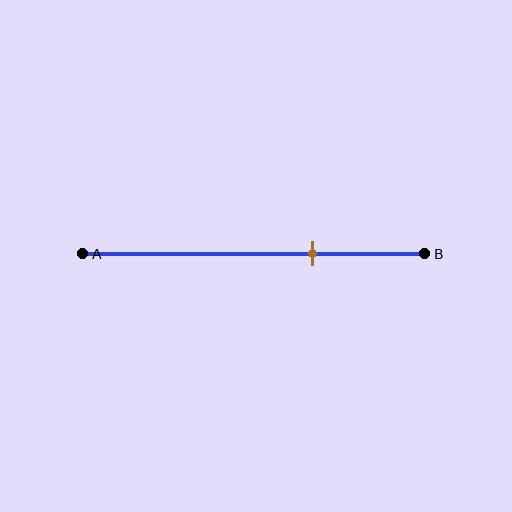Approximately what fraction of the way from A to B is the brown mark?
The brown mark is approximately 65% of the way from A to B.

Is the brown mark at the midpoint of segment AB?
No, the mark is at about 65% from A, not at the 50% midpoint.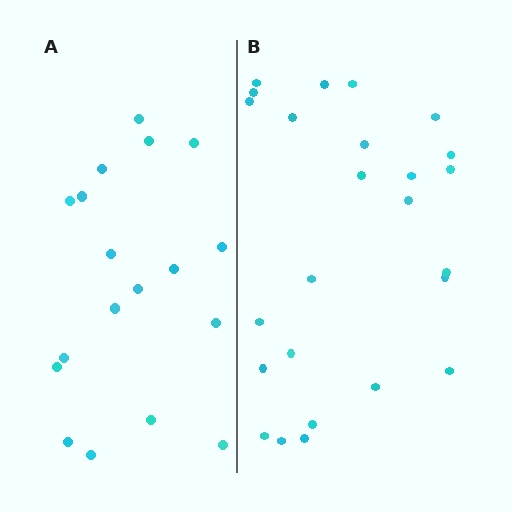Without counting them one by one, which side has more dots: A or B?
Region B (the right region) has more dots.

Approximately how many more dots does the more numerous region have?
Region B has roughly 8 or so more dots than region A.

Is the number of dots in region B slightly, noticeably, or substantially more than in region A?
Region B has noticeably more, but not dramatically so. The ratio is roughly 1.4 to 1.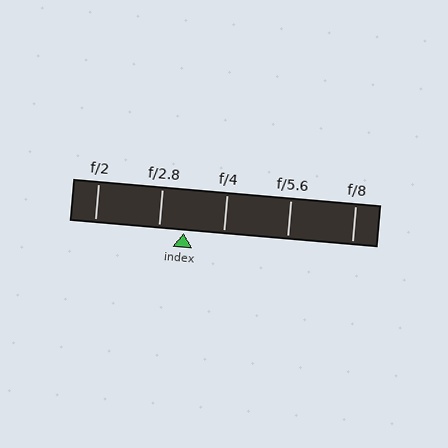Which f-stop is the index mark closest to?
The index mark is closest to f/2.8.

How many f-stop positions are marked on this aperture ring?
There are 5 f-stop positions marked.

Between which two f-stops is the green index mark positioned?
The index mark is between f/2.8 and f/4.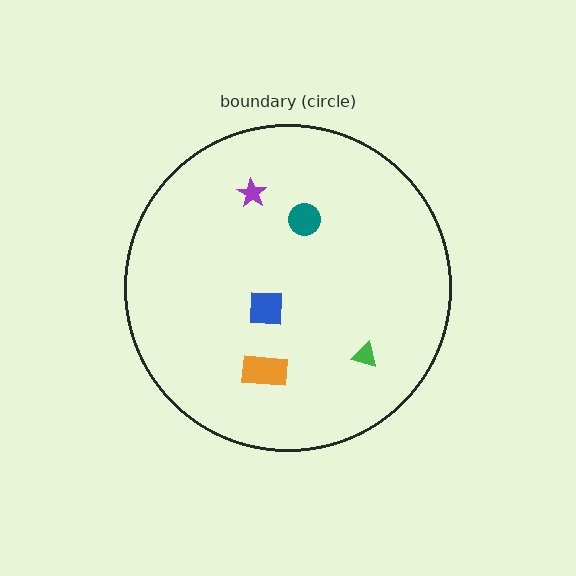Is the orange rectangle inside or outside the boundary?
Inside.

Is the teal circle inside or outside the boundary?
Inside.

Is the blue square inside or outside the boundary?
Inside.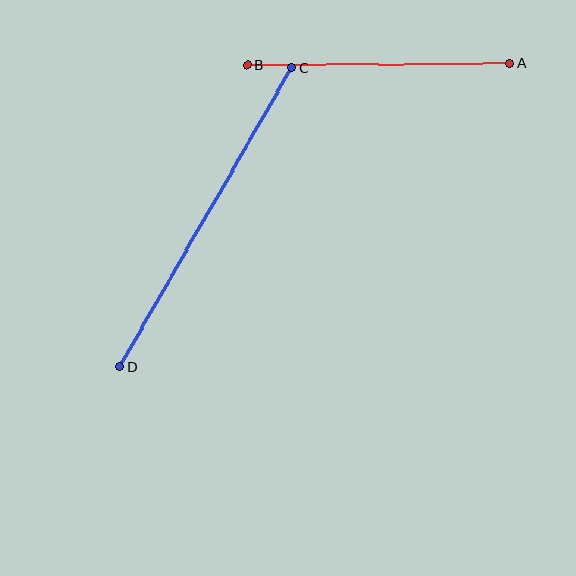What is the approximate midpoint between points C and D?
The midpoint is at approximately (206, 217) pixels.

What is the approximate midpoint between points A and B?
The midpoint is at approximately (379, 64) pixels.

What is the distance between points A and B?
The distance is approximately 263 pixels.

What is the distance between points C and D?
The distance is approximately 345 pixels.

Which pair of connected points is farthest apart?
Points C and D are farthest apart.